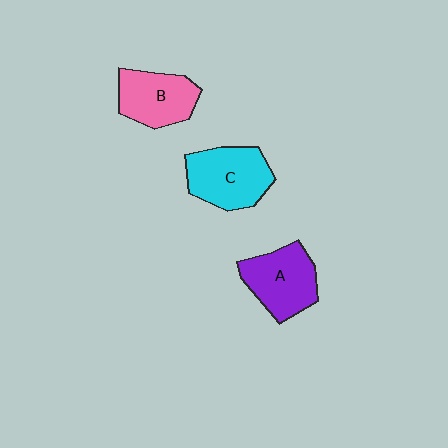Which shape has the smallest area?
Shape B (pink).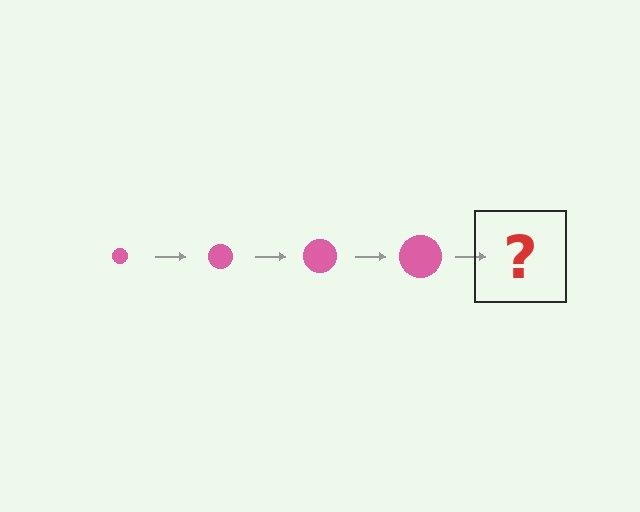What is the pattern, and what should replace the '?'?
The pattern is that the circle gets progressively larger each step. The '?' should be a pink circle, larger than the previous one.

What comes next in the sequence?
The next element should be a pink circle, larger than the previous one.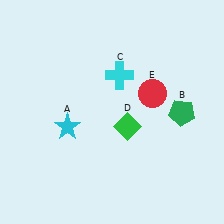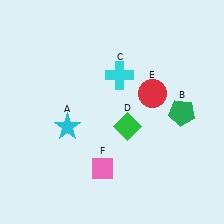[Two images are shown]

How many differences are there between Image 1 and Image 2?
There is 1 difference between the two images.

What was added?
A pink diamond (F) was added in Image 2.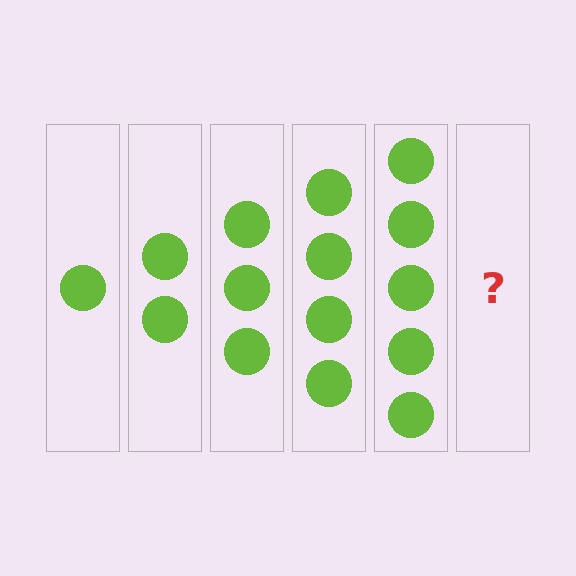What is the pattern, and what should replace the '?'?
The pattern is that each step adds one more circle. The '?' should be 6 circles.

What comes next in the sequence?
The next element should be 6 circles.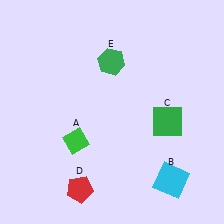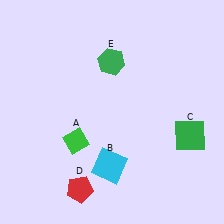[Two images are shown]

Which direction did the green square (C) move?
The green square (C) moved right.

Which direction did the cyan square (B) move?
The cyan square (B) moved left.